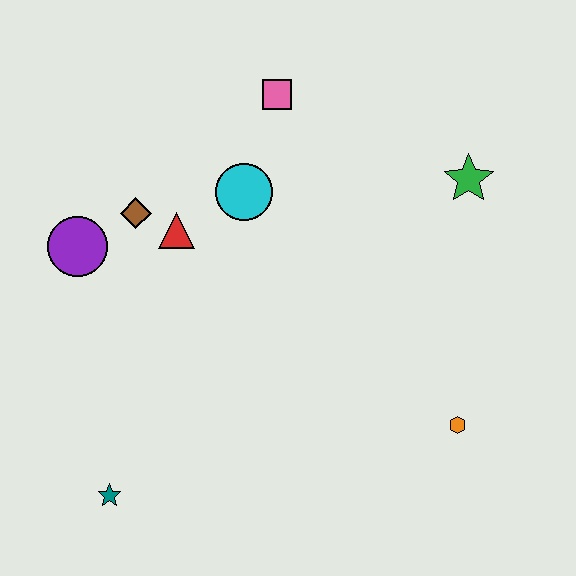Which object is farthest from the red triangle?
The orange hexagon is farthest from the red triangle.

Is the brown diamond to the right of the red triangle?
No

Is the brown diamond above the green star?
No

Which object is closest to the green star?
The pink square is closest to the green star.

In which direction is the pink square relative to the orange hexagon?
The pink square is above the orange hexagon.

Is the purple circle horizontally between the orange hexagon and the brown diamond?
No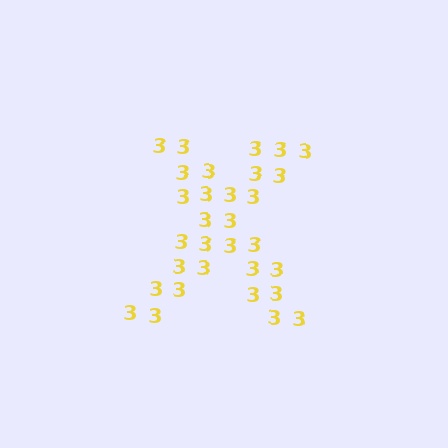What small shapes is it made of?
It is made of small digit 3's.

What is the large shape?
The large shape is the letter X.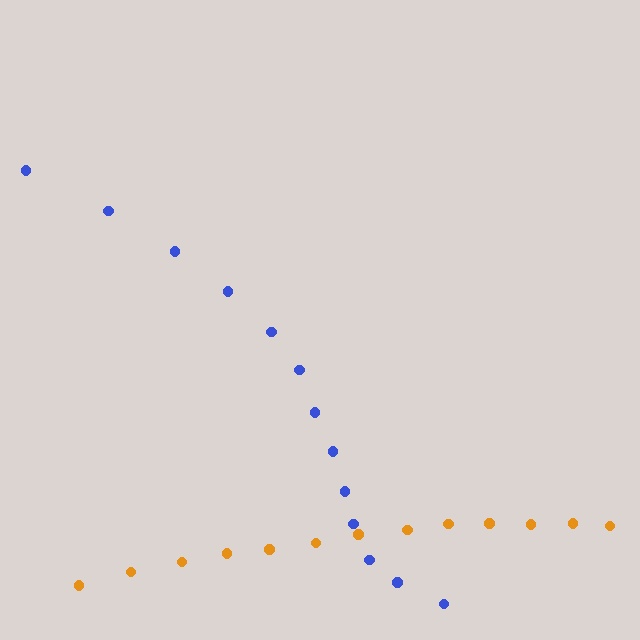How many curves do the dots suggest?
There are 2 distinct paths.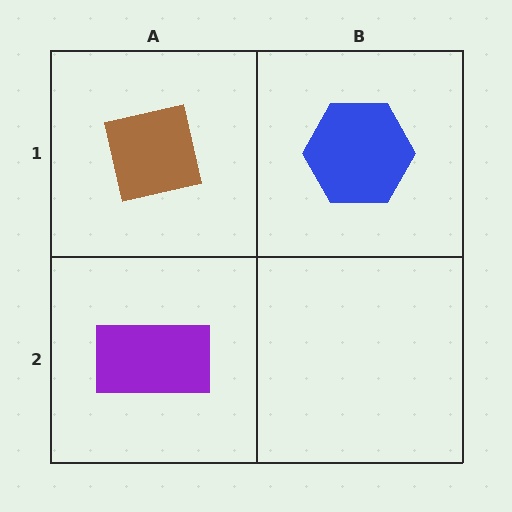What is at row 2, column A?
A purple rectangle.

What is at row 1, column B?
A blue hexagon.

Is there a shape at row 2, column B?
No, that cell is empty.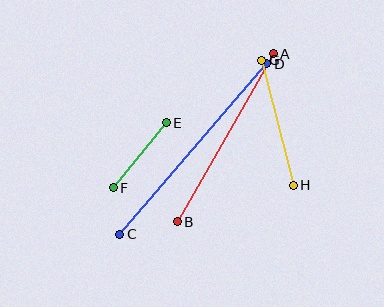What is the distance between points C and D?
The distance is approximately 225 pixels.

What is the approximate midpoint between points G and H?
The midpoint is at approximately (277, 123) pixels.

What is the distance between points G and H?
The distance is approximately 129 pixels.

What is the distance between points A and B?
The distance is approximately 194 pixels.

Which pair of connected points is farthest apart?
Points C and D are farthest apart.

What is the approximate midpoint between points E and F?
The midpoint is at approximately (140, 155) pixels.